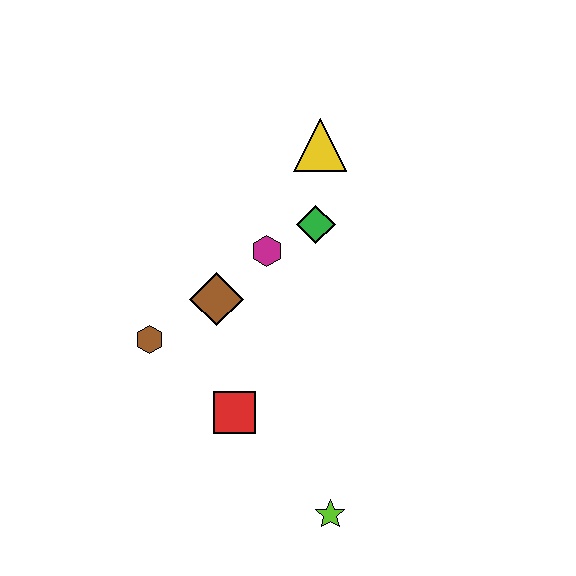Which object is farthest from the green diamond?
The lime star is farthest from the green diamond.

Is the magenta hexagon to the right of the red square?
Yes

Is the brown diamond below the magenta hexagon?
Yes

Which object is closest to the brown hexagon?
The brown diamond is closest to the brown hexagon.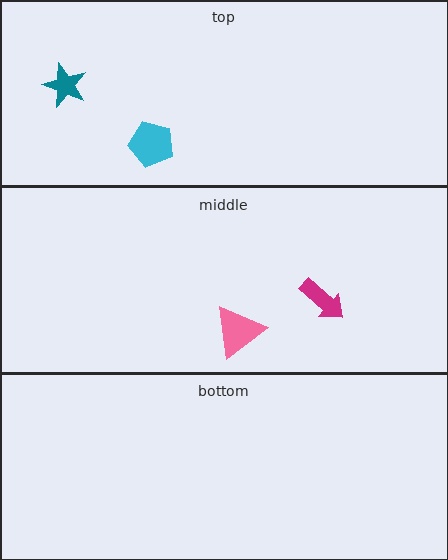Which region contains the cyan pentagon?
The top region.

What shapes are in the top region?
The cyan pentagon, the teal star.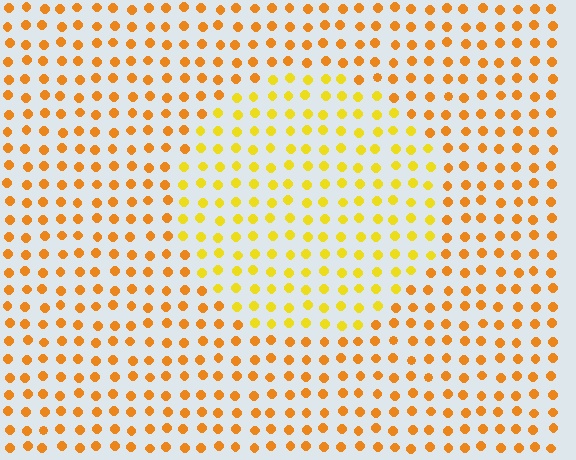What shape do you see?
I see a circle.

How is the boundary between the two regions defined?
The boundary is defined purely by a slight shift in hue (about 25 degrees). Spacing, size, and orientation are identical on both sides.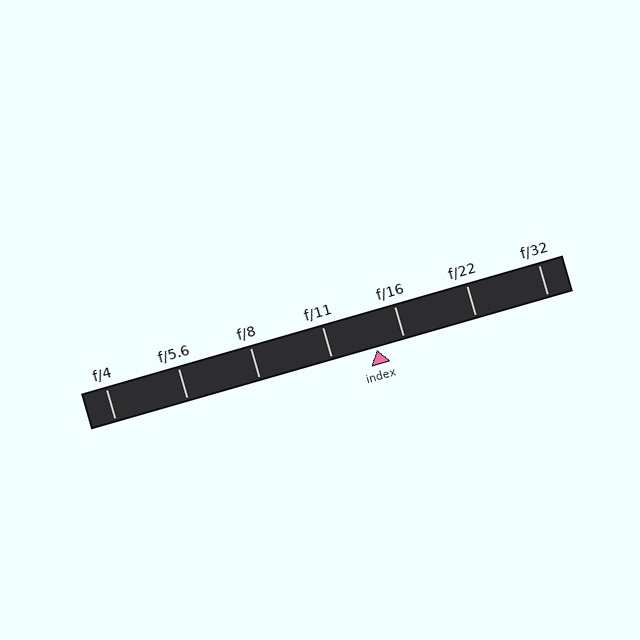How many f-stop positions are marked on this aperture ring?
There are 7 f-stop positions marked.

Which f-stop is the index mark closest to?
The index mark is closest to f/16.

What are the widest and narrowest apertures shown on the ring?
The widest aperture shown is f/4 and the narrowest is f/32.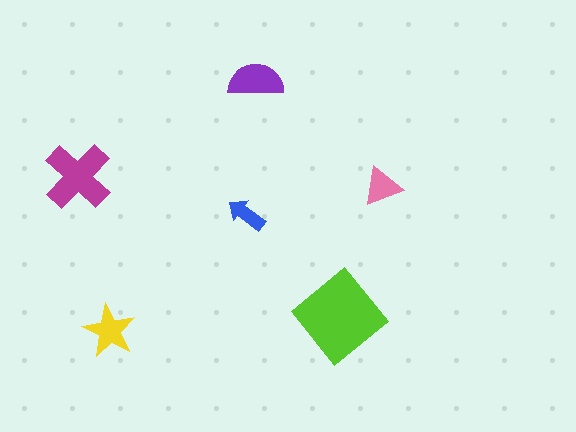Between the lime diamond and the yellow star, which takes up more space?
The lime diamond.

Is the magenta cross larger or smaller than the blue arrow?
Larger.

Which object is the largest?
The lime diamond.